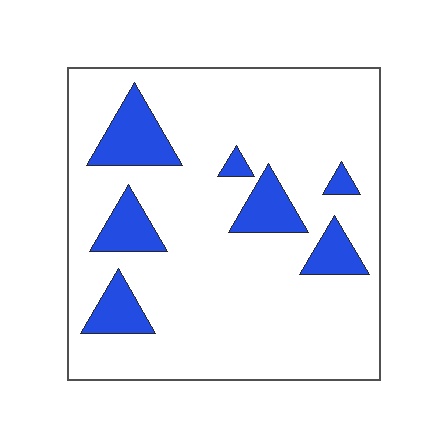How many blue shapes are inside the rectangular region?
7.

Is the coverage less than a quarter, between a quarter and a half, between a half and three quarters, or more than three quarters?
Less than a quarter.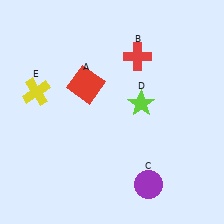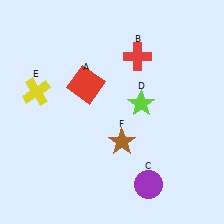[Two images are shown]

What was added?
A brown star (F) was added in Image 2.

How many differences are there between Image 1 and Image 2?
There is 1 difference between the two images.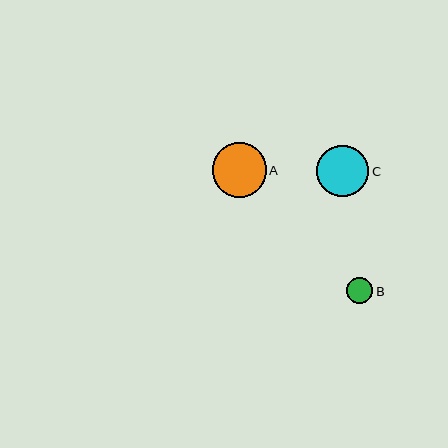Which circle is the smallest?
Circle B is the smallest with a size of approximately 26 pixels.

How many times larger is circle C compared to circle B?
Circle C is approximately 2.0 times the size of circle B.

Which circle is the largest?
Circle A is the largest with a size of approximately 54 pixels.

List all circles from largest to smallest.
From largest to smallest: A, C, B.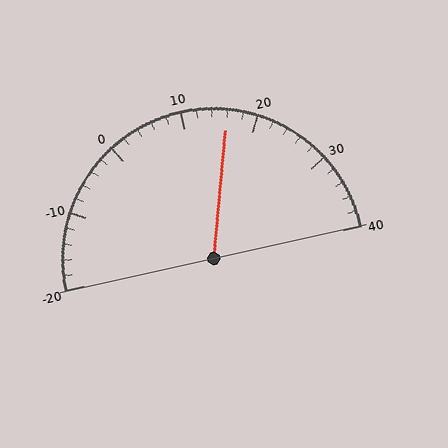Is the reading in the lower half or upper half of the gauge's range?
The reading is in the upper half of the range (-20 to 40).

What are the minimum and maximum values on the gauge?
The gauge ranges from -20 to 40.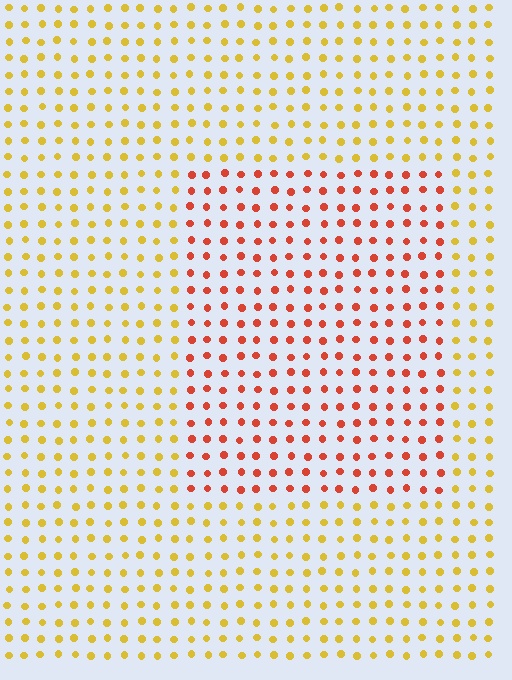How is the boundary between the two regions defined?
The boundary is defined purely by a slight shift in hue (about 45 degrees). Spacing, size, and orientation are identical on both sides.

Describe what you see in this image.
The image is filled with small yellow elements in a uniform arrangement. A rectangle-shaped region is visible where the elements are tinted to a slightly different hue, forming a subtle color boundary.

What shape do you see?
I see a rectangle.